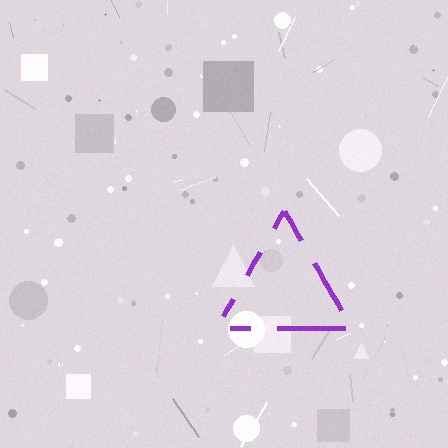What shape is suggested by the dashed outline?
The dashed outline suggests a triangle.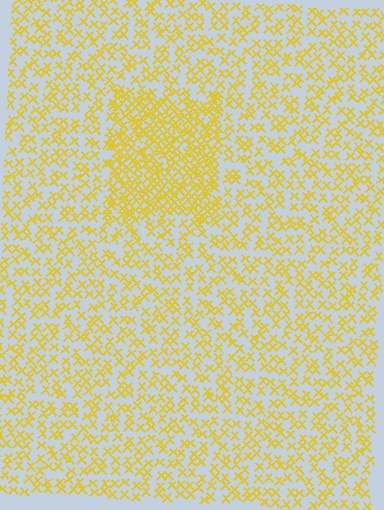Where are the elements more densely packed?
The elements are more densely packed inside the rectangle boundary.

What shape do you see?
I see a rectangle.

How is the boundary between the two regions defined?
The boundary is defined by a change in element density (approximately 2.0x ratio). All elements are the same color, size, and shape.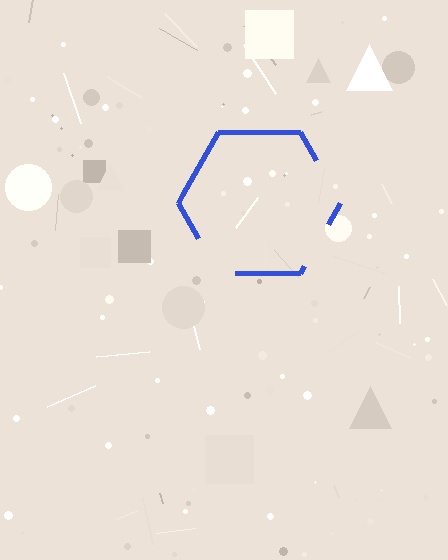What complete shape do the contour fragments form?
The contour fragments form a hexagon.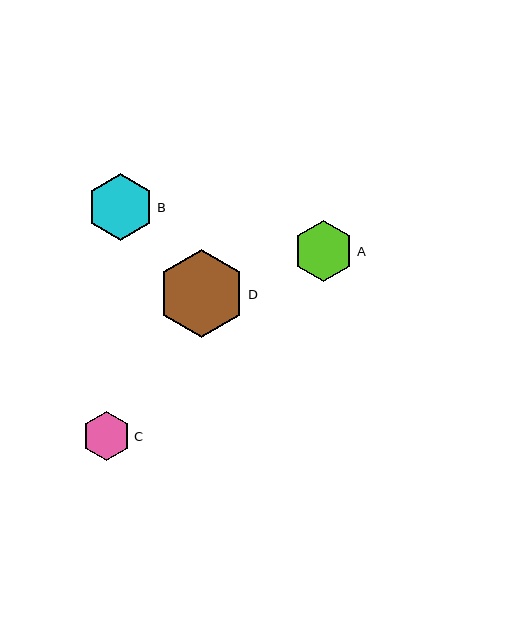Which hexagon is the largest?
Hexagon D is the largest with a size of approximately 88 pixels.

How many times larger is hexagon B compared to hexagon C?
Hexagon B is approximately 1.4 times the size of hexagon C.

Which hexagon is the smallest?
Hexagon C is the smallest with a size of approximately 49 pixels.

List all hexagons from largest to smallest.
From largest to smallest: D, B, A, C.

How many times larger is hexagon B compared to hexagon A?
Hexagon B is approximately 1.1 times the size of hexagon A.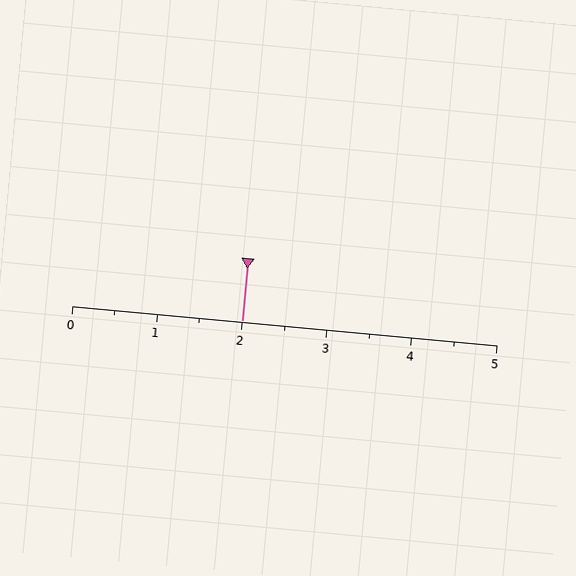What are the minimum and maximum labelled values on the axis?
The axis runs from 0 to 5.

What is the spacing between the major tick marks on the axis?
The major ticks are spaced 1 apart.